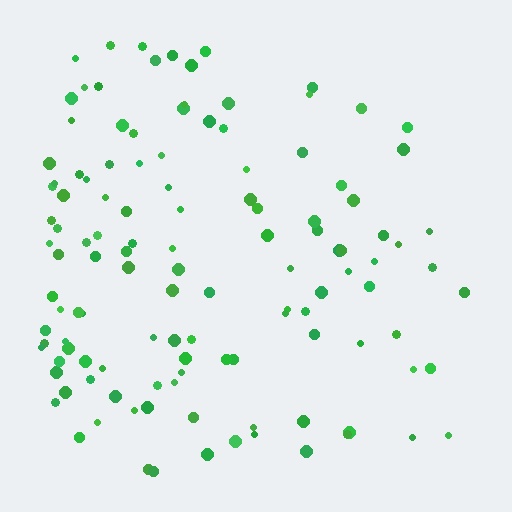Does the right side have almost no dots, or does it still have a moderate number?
Still a moderate number, just noticeably fewer than the left.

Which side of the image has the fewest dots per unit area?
The right.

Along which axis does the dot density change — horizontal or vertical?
Horizontal.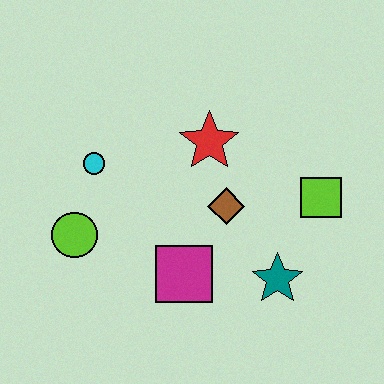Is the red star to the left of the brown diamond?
Yes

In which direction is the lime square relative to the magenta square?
The lime square is to the right of the magenta square.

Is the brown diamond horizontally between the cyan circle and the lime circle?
No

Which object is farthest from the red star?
The lime circle is farthest from the red star.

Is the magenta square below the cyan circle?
Yes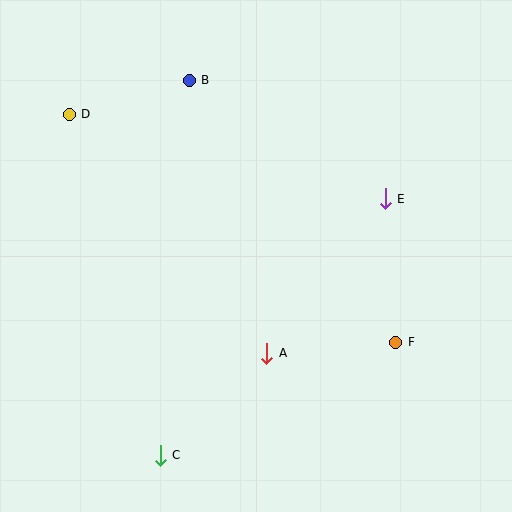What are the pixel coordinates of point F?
Point F is at (396, 342).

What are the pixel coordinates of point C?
Point C is at (160, 455).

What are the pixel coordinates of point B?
Point B is at (189, 80).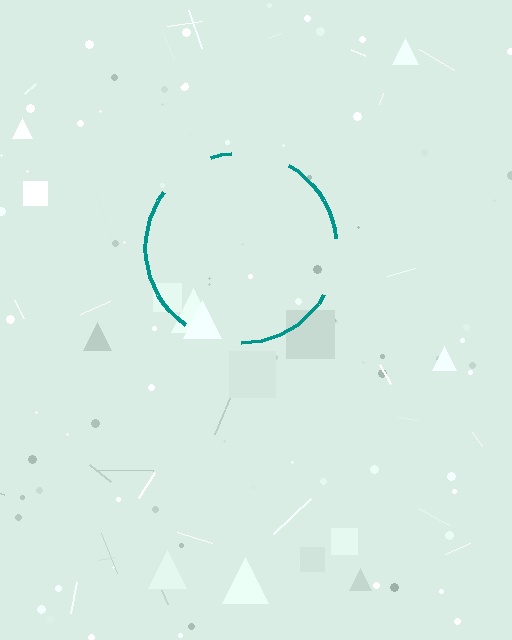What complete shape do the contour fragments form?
The contour fragments form a circle.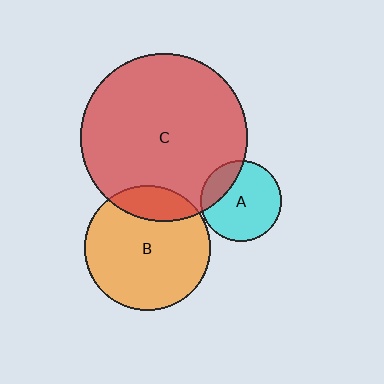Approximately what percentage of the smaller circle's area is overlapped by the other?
Approximately 20%.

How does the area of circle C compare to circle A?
Approximately 4.3 times.